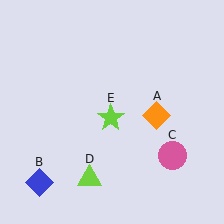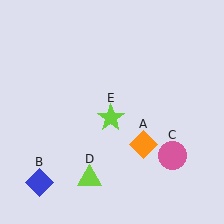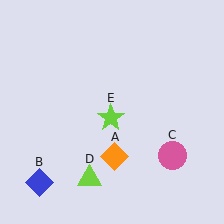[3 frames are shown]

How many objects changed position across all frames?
1 object changed position: orange diamond (object A).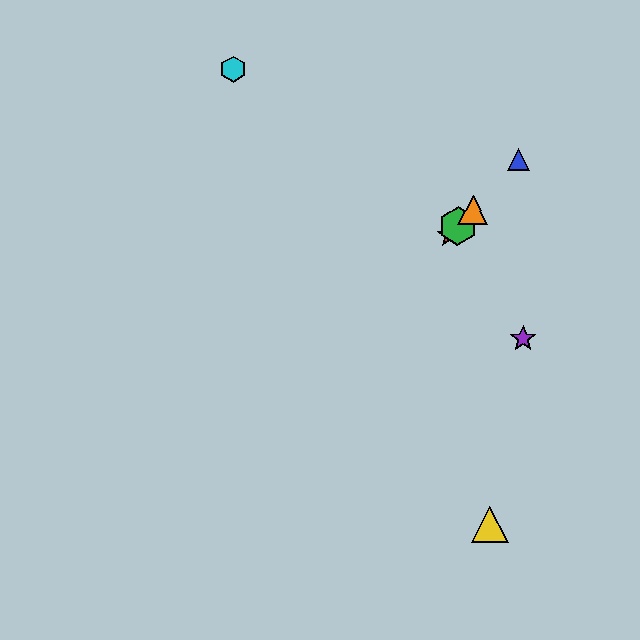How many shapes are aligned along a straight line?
4 shapes (the red star, the blue triangle, the green hexagon, the orange triangle) are aligned along a straight line.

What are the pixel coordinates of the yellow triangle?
The yellow triangle is at (490, 524).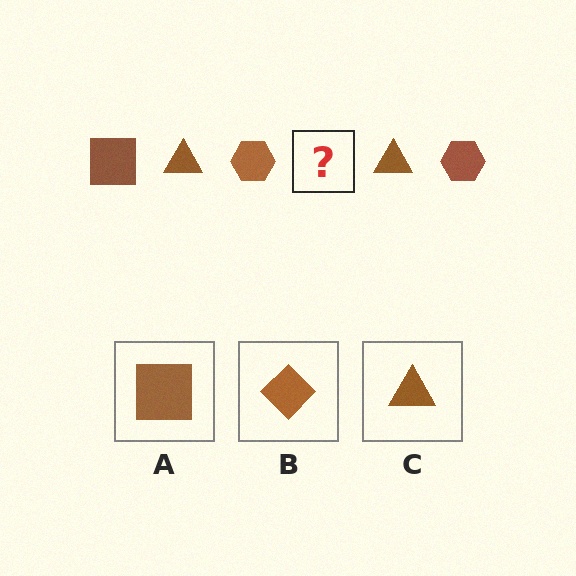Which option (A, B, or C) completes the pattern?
A.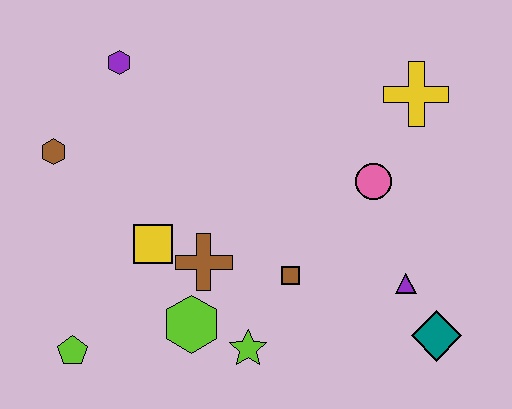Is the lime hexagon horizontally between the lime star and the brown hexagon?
Yes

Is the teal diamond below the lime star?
No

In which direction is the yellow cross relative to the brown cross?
The yellow cross is to the right of the brown cross.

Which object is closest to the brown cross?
The yellow square is closest to the brown cross.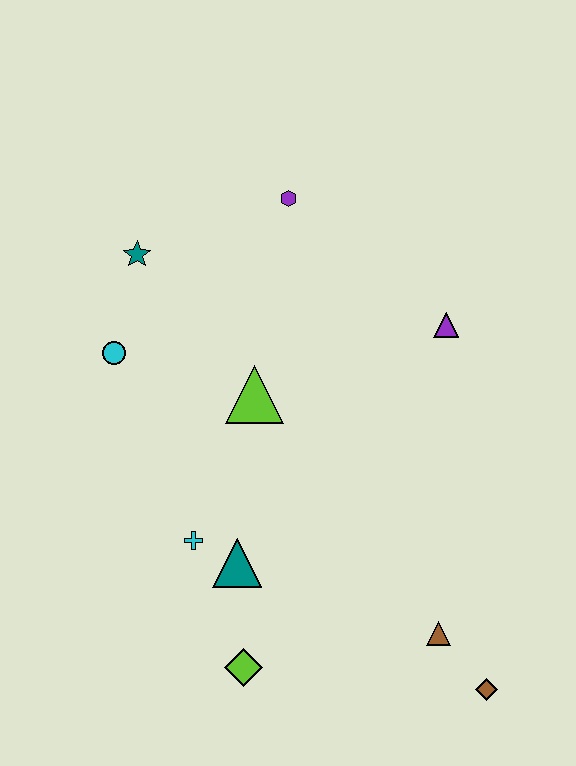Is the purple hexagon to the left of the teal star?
No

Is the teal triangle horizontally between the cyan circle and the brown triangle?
Yes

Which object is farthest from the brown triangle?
The teal star is farthest from the brown triangle.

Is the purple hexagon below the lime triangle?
No